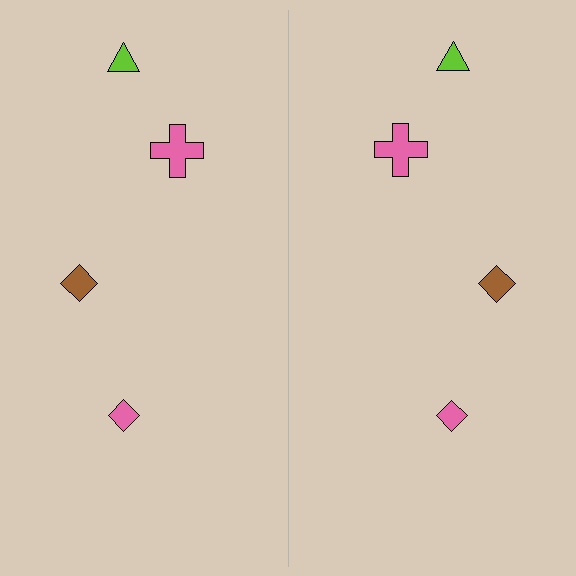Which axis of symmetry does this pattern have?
The pattern has a vertical axis of symmetry running through the center of the image.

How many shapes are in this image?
There are 8 shapes in this image.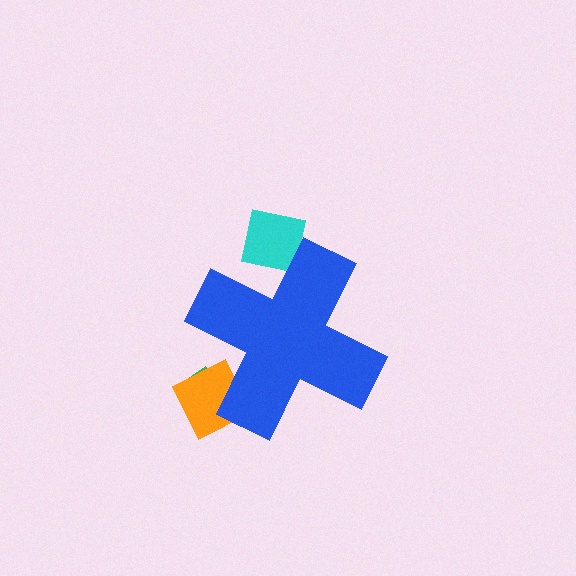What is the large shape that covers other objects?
A blue cross.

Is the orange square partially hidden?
Yes, the orange square is partially hidden behind the blue cross.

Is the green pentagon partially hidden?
Yes, the green pentagon is partially hidden behind the blue cross.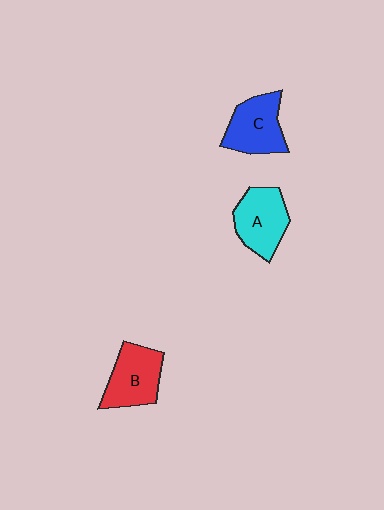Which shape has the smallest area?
Shape C (blue).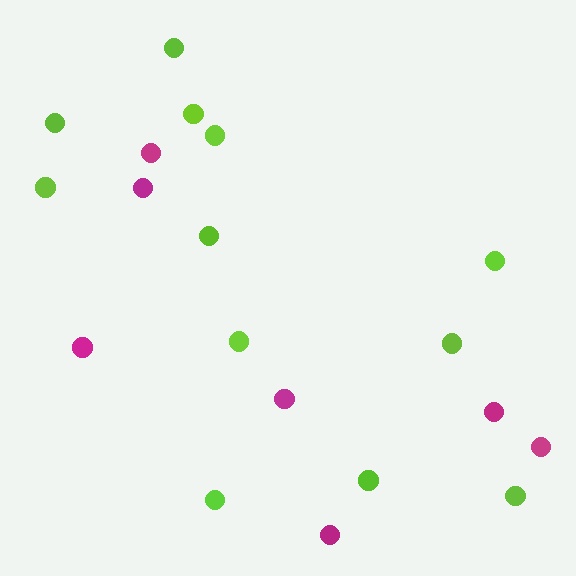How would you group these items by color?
There are 2 groups: one group of lime circles (12) and one group of magenta circles (7).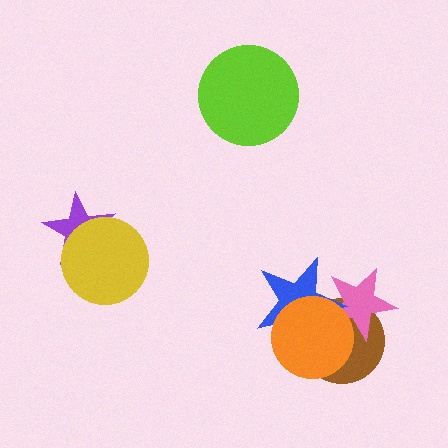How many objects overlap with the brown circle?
3 objects overlap with the brown circle.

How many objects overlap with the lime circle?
0 objects overlap with the lime circle.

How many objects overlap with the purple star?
1 object overlaps with the purple star.